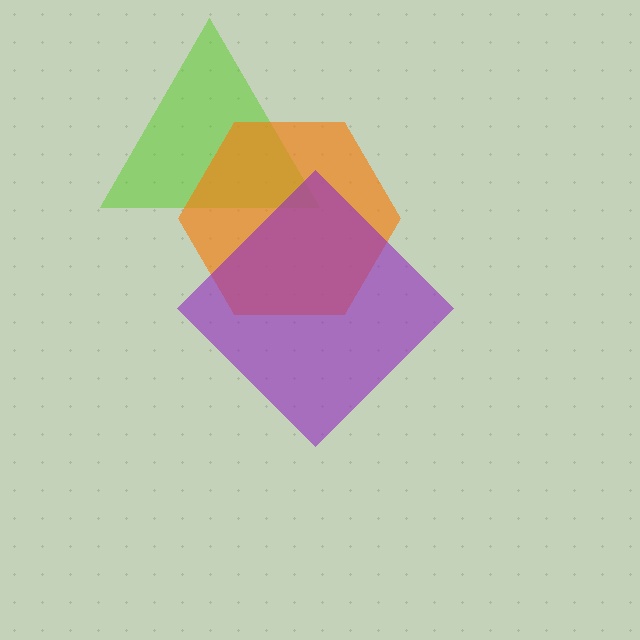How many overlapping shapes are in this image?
There are 3 overlapping shapes in the image.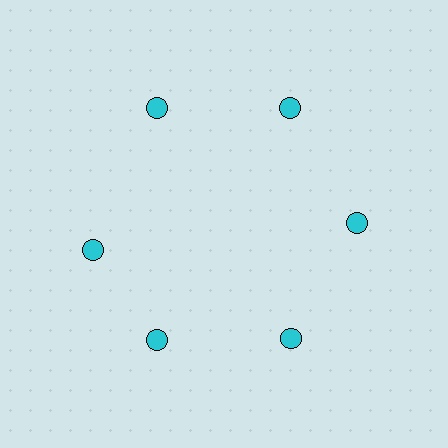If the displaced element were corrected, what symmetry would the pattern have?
It would have 6-fold rotational symmetry — the pattern would map onto itself every 60 degrees.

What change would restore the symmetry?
The symmetry would be restored by rotating it back into even spacing with its neighbors so that all 6 circles sit at equal angles and equal distance from the center.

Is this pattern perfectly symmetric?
No. The 6 cyan circles are arranged in a ring, but one element near the 9 o'clock position is rotated out of alignment along the ring, breaking the 6-fold rotational symmetry.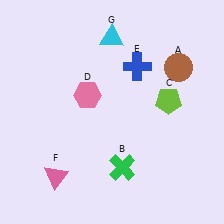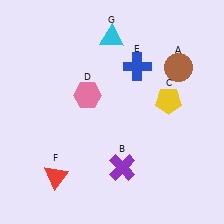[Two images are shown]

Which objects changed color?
B changed from green to purple. C changed from lime to yellow. F changed from pink to red.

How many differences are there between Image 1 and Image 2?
There are 3 differences between the two images.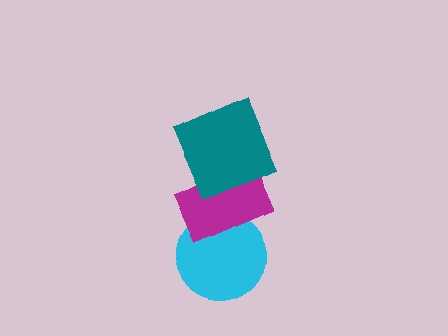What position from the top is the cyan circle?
The cyan circle is 3rd from the top.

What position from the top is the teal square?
The teal square is 1st from the top.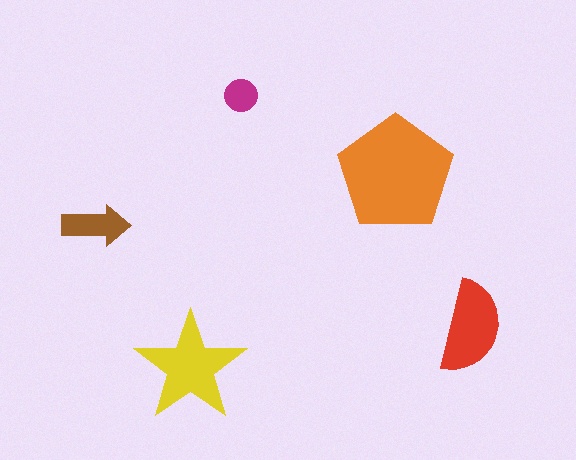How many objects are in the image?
There are 5 objects in the image.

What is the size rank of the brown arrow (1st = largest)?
4th.